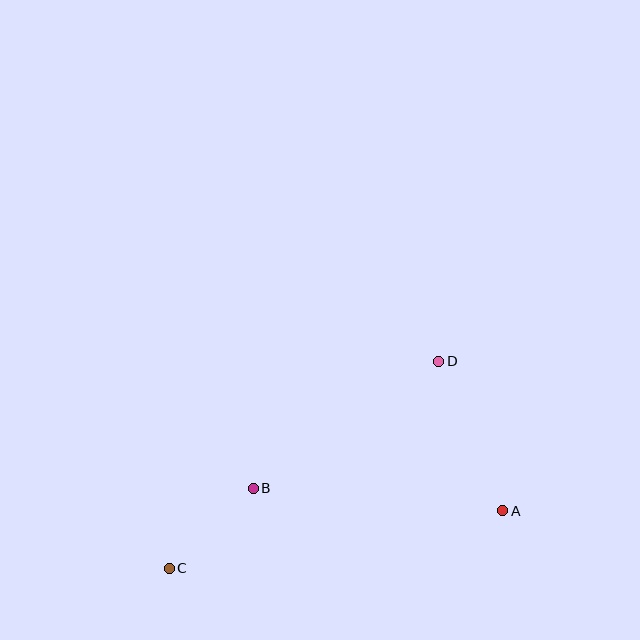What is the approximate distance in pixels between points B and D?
The distance between B and D is approximately 225 pixels.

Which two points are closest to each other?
Points B and C are closest to each other.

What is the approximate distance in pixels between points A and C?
The distance between A and C is approximately 338 pixels.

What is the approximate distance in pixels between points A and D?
The distance between A and D is approximately 162 pixels.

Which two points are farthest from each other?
Points C and D are farthest from each other.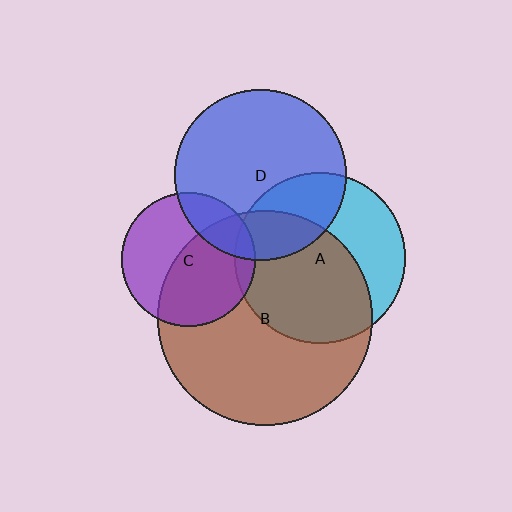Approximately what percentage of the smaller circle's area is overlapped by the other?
Approximately 10%.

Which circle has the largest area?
Circle B (brown).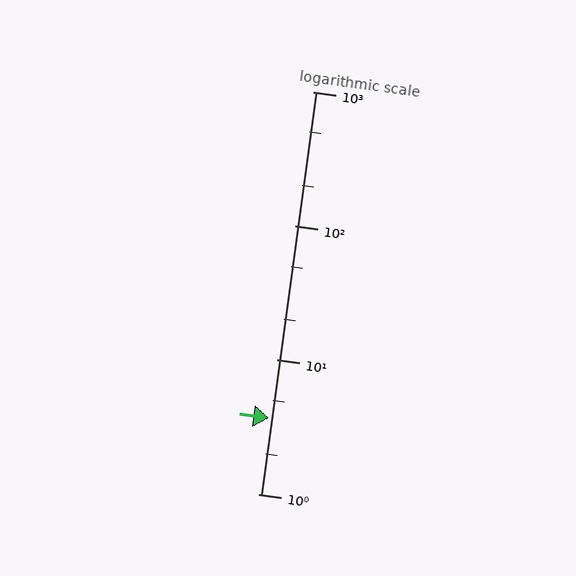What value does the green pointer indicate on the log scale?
The pointer indicates approximately 3.7.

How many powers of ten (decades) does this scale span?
The scale spans 3 decades, from 1 to 1000.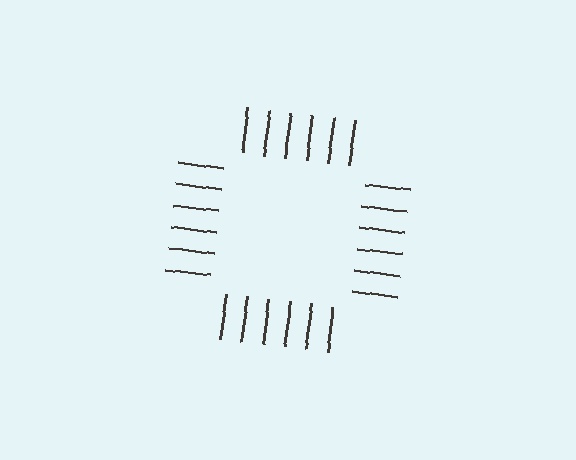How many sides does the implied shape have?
4 sides — the line-ends trace a square.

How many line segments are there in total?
24 — 6 along each of the 4 edges.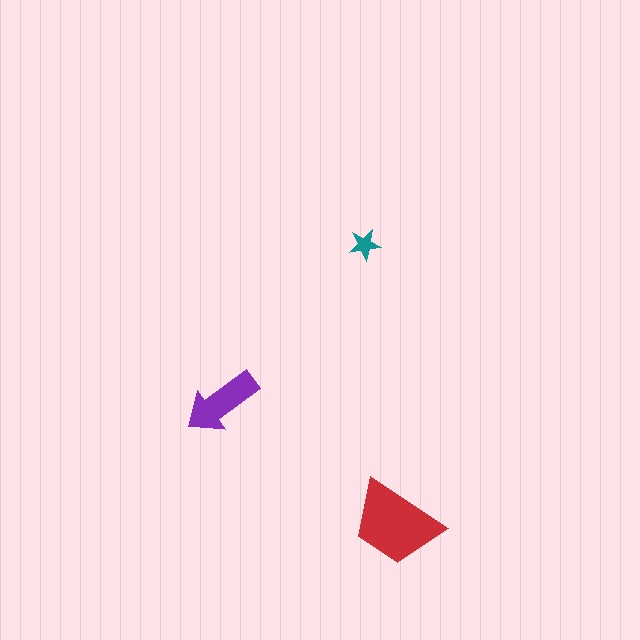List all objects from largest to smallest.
The red trapezoid, the purple arrow, the teal star.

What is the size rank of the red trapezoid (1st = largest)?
1st.